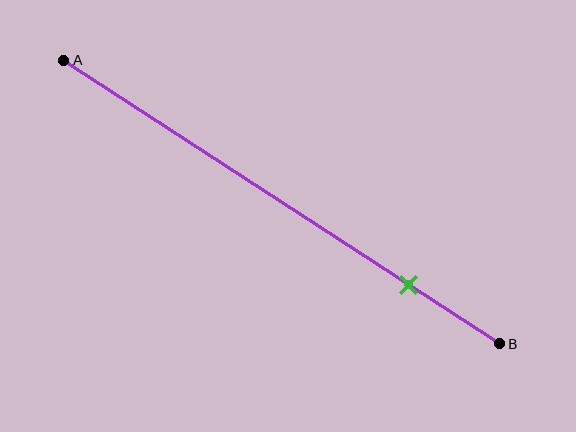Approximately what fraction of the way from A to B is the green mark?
The green mark is approximately 80% of the way from A to B.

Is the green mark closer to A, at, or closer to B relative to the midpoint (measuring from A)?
The green mark is closer to point B than the midpoint of segment AB.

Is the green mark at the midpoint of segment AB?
No, the mark is at about 80% from A, not at the 50% midpoint.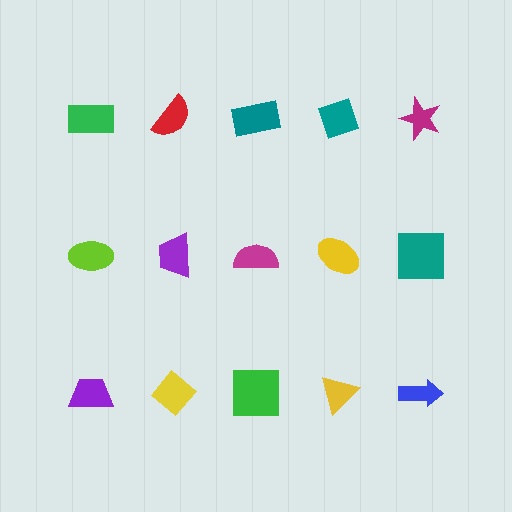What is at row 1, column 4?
A teal diamond.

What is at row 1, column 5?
A magenta star.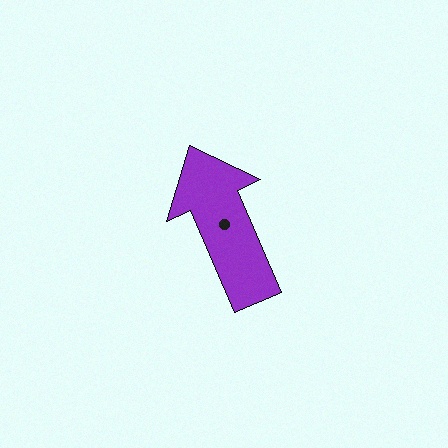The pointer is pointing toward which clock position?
Roughly 11 o'clock.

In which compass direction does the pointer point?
Northwest.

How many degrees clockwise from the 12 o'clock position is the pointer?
Approximately 336 degrees.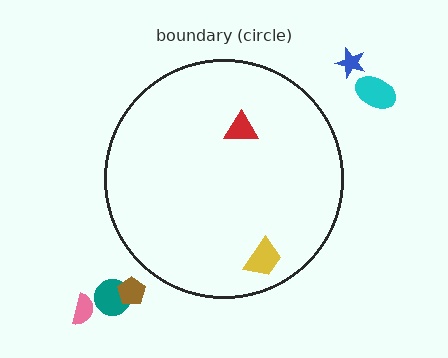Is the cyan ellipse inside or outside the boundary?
Outside.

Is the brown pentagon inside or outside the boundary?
Outside.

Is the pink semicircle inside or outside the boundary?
Outside.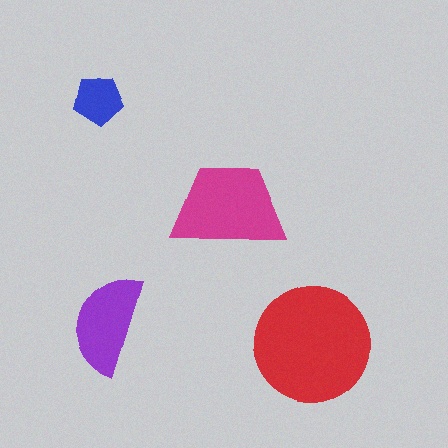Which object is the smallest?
The blue pentagon.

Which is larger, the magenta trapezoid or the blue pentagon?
The magenta trapezoid.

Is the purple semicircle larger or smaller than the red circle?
Smaller.